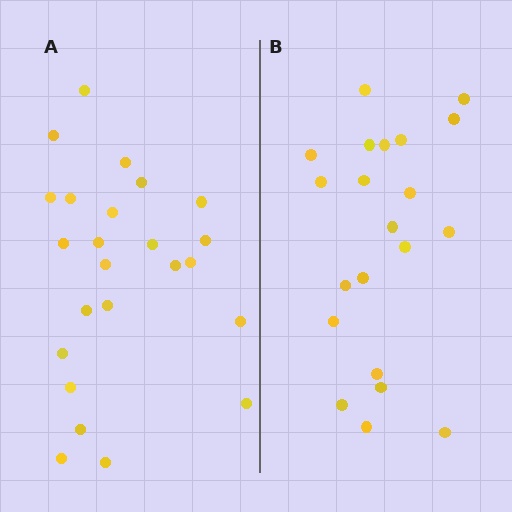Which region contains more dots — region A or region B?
Region A (the left region) has more dots.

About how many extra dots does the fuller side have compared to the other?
Region A has just a few more — roughly 2 or 3 more dots than region B.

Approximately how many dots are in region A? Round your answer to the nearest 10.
About 20 dots. (The exact count is 24, which rounds to 20.)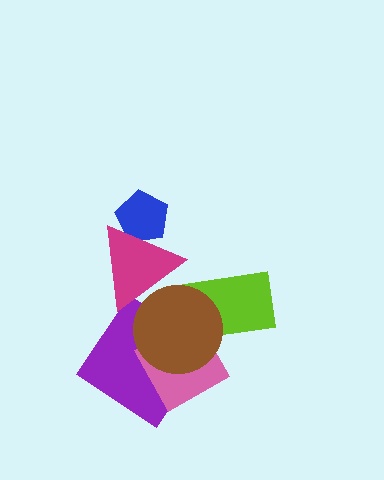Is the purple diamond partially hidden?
Yes, it is partially covered by another shape.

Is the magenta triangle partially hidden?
Yes, it is partially covered by another shape.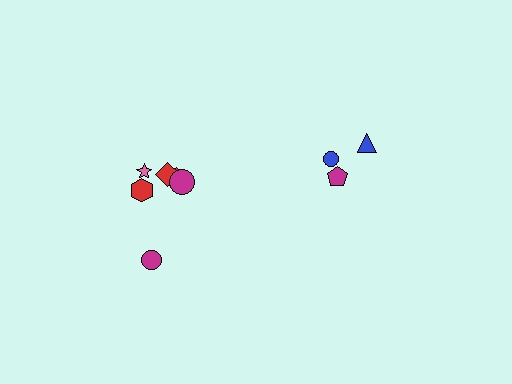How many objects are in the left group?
There are 6 objects.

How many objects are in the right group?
There are 3 objects.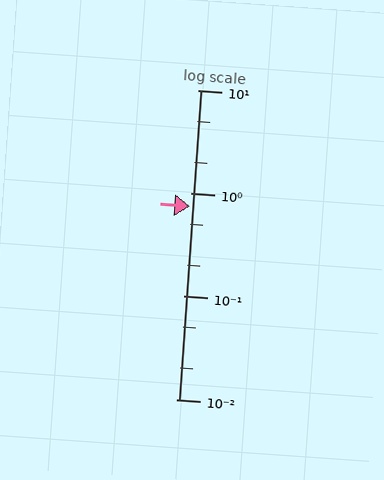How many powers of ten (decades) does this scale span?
The scale spans 3 decades, from 0.01 to 10.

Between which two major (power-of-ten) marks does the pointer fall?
The pointer is between 0.1 and 1.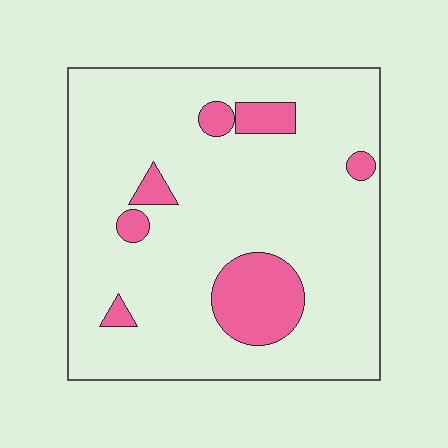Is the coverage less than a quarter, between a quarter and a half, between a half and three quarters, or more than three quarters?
Less than a quarter.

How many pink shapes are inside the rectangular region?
7.